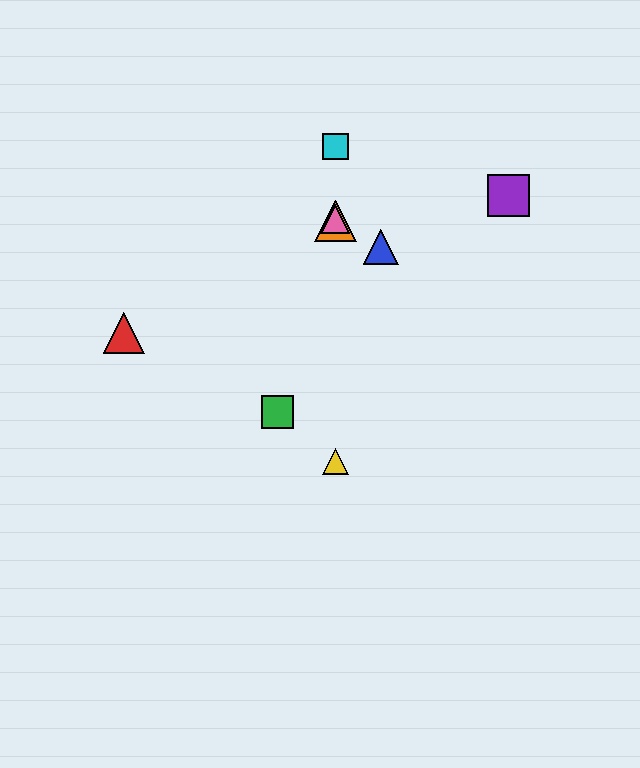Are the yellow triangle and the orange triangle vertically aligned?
Yes, both are at x≈335.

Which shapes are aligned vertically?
The yellow triangle, the orange triangle, the cyan square, the pink triangle are aligned vertically.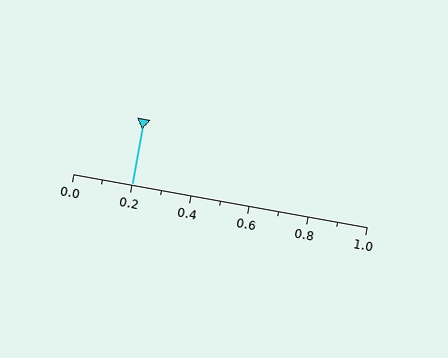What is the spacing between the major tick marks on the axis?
The major ticks are spaced 0.2 apart.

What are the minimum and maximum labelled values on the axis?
The axis runs from 0.0 to 1.0.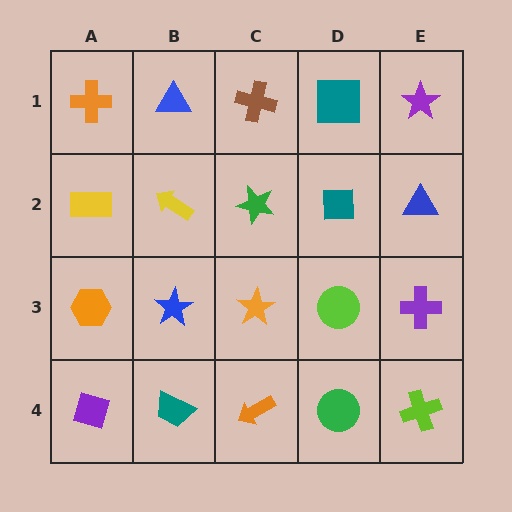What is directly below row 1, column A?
A yellow rectangle.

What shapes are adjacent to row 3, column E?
A blue triangle (row 2, column E), a lime cross (row 4, column E), a lime circle (row 3, column D).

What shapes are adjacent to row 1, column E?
A blue triangle (row 2, column E), a teal square (row 1, column D).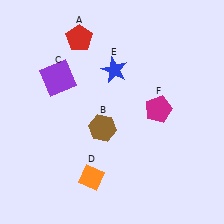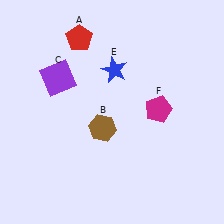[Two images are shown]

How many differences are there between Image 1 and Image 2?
There is 1 difference between the two images.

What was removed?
The orange diamond (D) was removed in Image 2.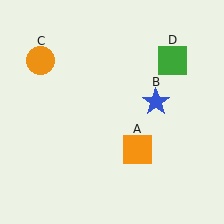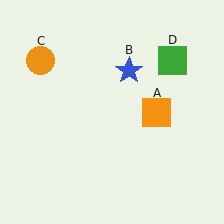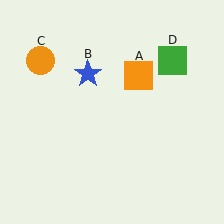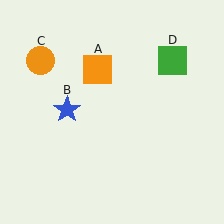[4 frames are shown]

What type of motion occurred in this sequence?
The orange square (object A), blue star (object B) rotated counterclockwise around the center of the scene.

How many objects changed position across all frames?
2 objects changed position: orange square (object A), blue star (object B).